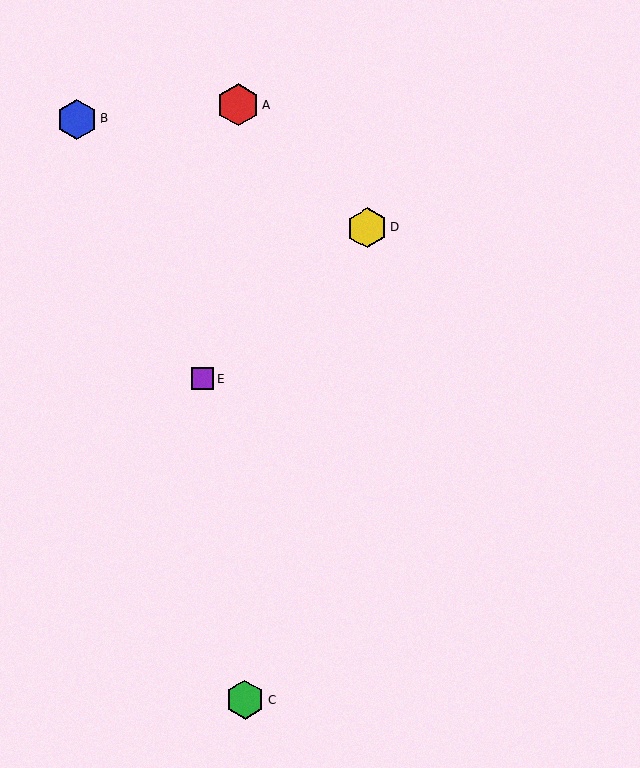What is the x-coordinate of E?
Object E is at x≈203.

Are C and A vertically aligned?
Yes, both are at x≈245.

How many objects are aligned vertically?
2 objects (A, C) are aligned vertically.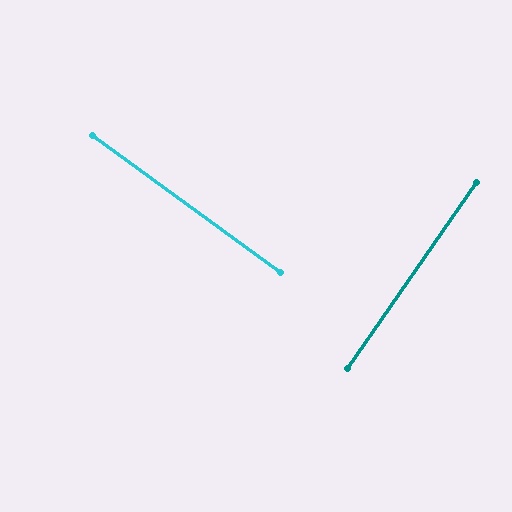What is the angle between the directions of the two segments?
Approximately 89 degrees.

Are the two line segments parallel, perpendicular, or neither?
Perpendicular — they meet at approximately 89°.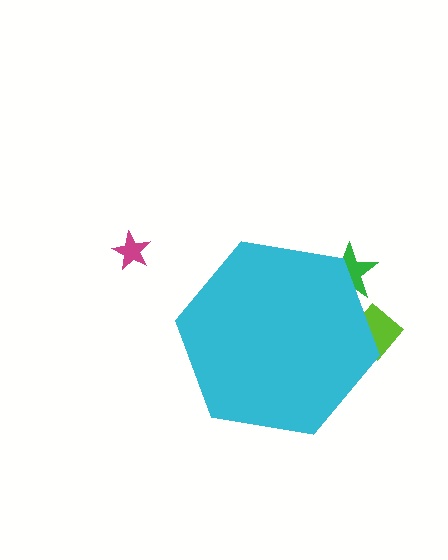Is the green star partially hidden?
Yes, the green star is partially hidden behind the cyan hexagon.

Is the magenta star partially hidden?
No, the magenta star is fully visible.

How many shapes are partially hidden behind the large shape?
2 shapes are partially hidden.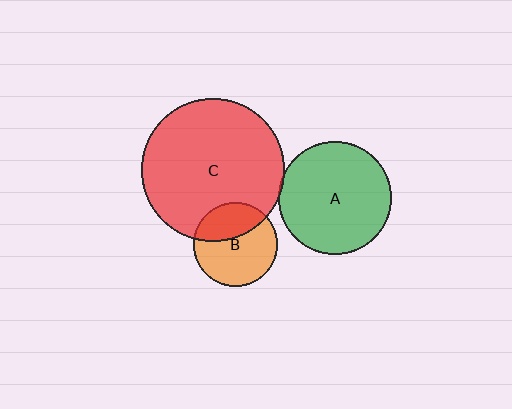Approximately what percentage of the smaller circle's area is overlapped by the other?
Approximately 35%.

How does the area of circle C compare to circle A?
Approximately 1.6 times.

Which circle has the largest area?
Circle C (red).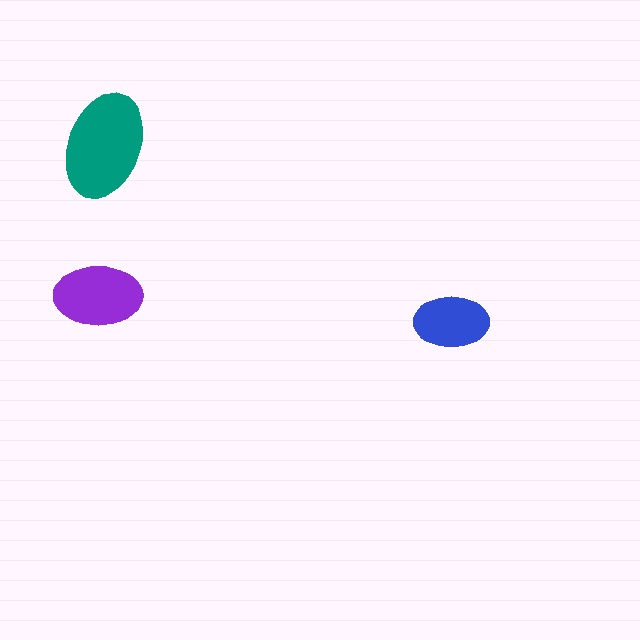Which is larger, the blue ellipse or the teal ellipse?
The teal one.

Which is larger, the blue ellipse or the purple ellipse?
The purple one.